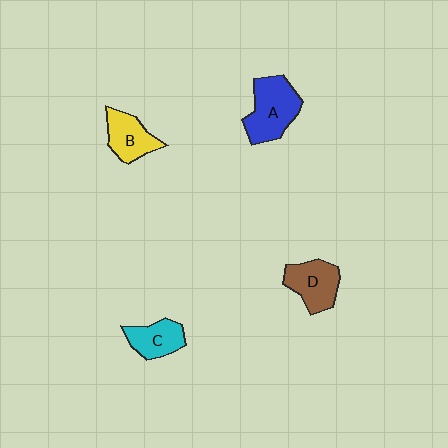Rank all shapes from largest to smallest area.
From largest to smallest: A (blue), D (brown), B (yellow), C (cyan).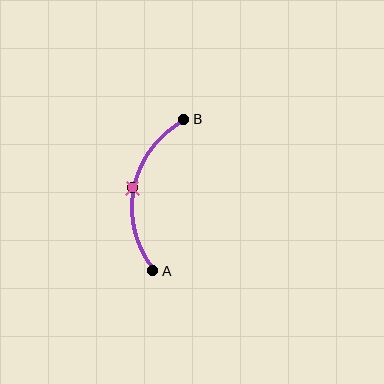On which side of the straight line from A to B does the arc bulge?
The arc bulges to the left of the straight line connecting A and B.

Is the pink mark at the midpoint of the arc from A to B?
Yes. The pink mark lies on the arc at equal arc-length from both A and B — it is the arc midpoint.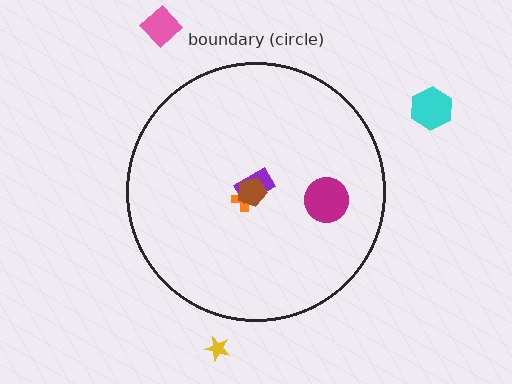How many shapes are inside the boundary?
4 inside, 3 outside.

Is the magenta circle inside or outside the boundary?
Inside.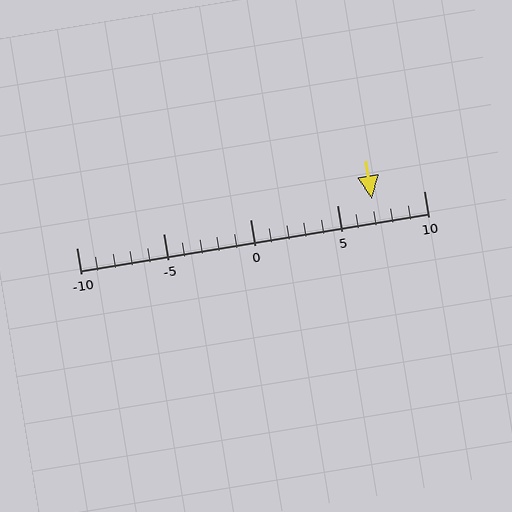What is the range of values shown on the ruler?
The ruler shows values from -10 to 10.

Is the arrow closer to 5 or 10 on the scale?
The arrow is closer to 5.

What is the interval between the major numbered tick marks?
The major tick marks are spaced 5 units apart.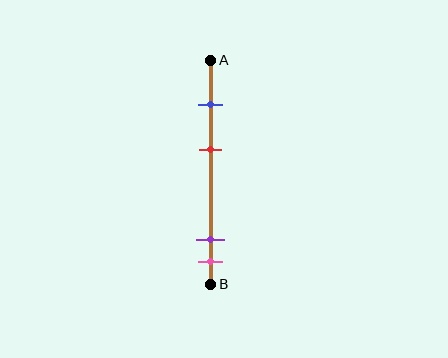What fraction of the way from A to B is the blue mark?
The blue mark is approximately 20% (0.2) of the way from A to B.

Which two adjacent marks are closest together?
The purple and pink marks are the closest adjacent pair.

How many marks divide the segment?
There are 4 marks dividing the segment.